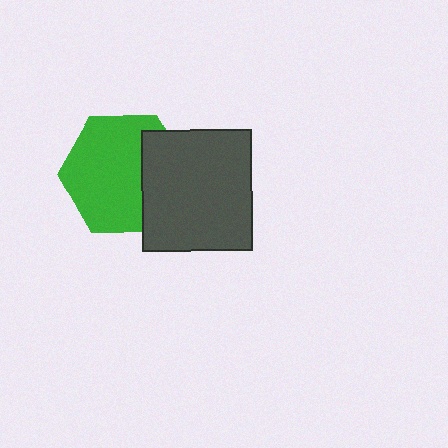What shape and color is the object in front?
The object in front is a dark gray rectangle.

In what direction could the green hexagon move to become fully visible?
The green hexagon could move left. That would shift it out from behind the dark gray rectangle entirely.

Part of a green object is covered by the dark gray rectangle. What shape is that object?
It is a hexagon.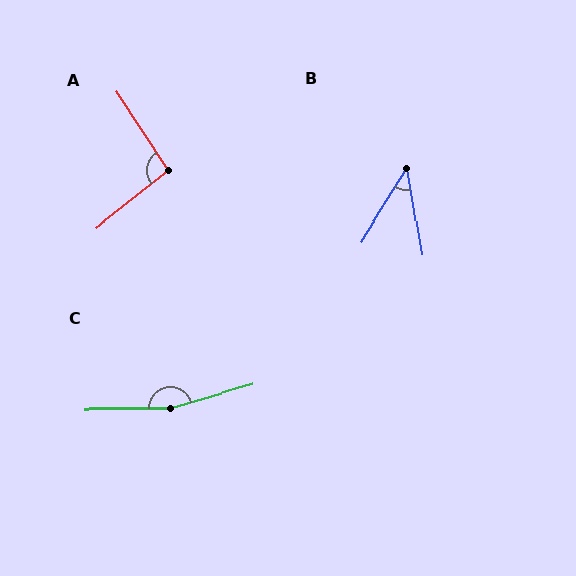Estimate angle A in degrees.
Approximately 95 degrees.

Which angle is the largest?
C, at approximately 164 degrees.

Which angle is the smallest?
B, at approximately 42 degrees.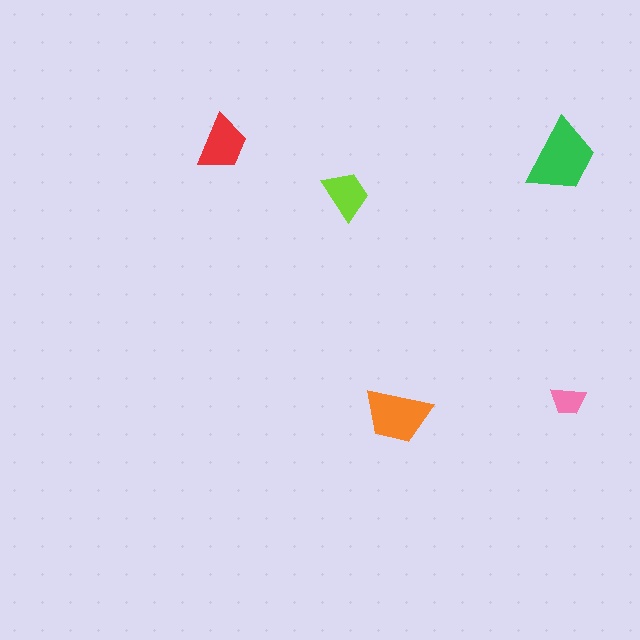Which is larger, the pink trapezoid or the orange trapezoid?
The orange one.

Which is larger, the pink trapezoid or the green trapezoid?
The green one.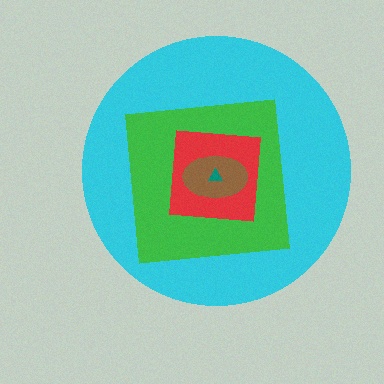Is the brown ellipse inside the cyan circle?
Yes.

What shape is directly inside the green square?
The red square.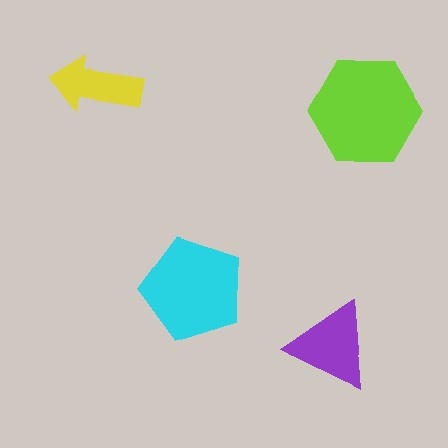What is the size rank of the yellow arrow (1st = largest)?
4th.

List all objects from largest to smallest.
The lime hexagon, the cyan pentagon, the purple triangle, the yellow arrow.